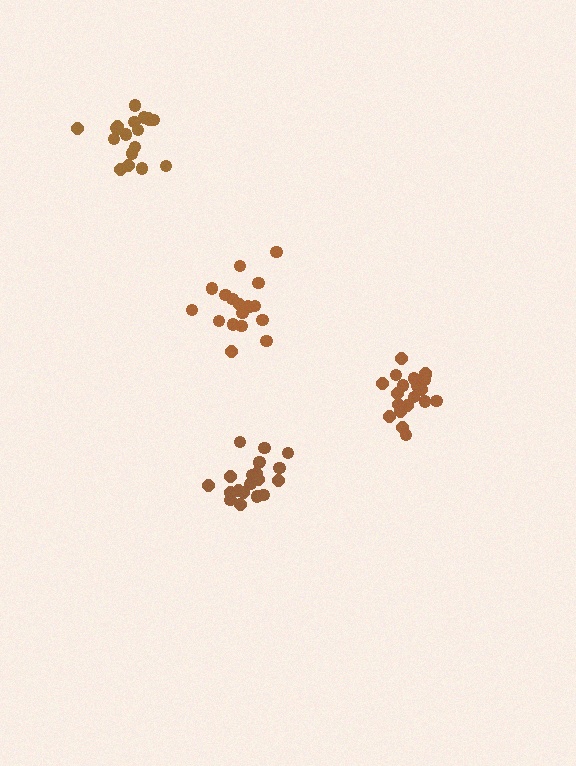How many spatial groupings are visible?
There are 4 spatial groupings.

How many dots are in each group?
Group 1: 20 dots, Group 2: 18 dots, Group 3: 20 dots, Group 4: 20 dots (78 total).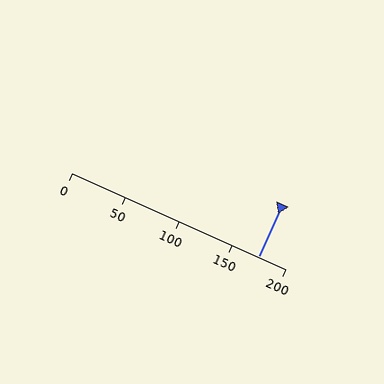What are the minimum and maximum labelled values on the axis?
The axis runs from 0 to 200.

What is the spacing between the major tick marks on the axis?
The major ticks are spaced 50 apart.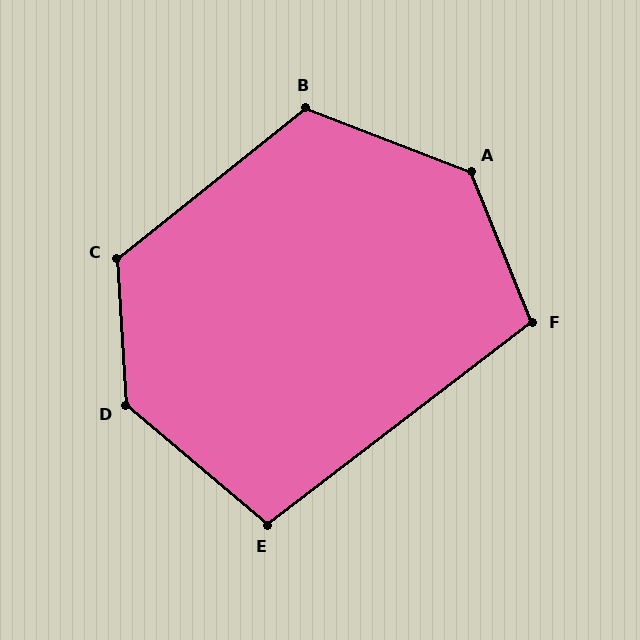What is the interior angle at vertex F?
Approximately 106 degrees (obtuse).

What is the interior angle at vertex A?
Approximately 133 degrees (obtuse).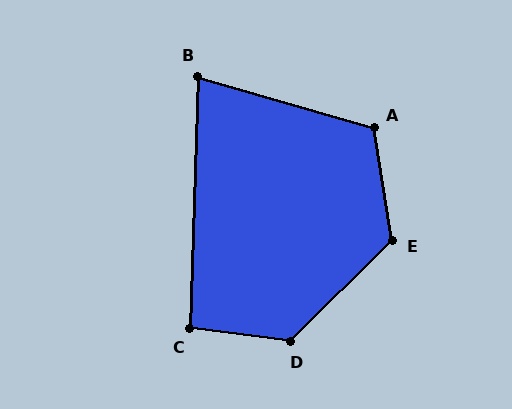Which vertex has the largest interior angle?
D, at approximately 128 degrees.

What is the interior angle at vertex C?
Approximately 95 degrees (obtuse).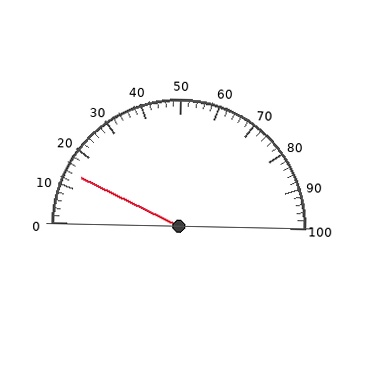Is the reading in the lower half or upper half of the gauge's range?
The reading is in the lower half of the range (0 to 100).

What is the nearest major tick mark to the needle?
The nearest major tick mark is 10.